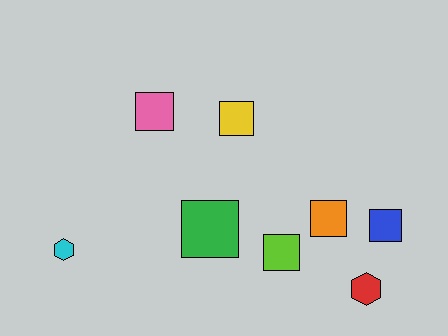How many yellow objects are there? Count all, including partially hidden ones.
There is 1 yellow object.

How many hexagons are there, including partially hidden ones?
There are 2 hexagons.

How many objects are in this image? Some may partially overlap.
There are 8 objects.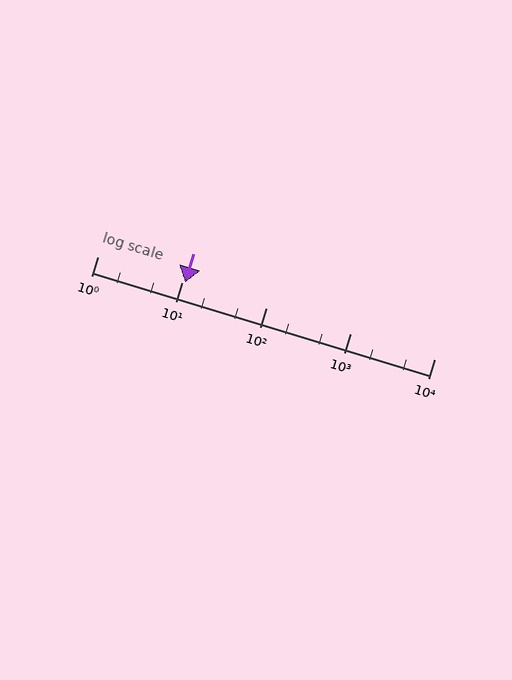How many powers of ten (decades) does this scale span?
The scale spans 4 decades, from 1 to 10000.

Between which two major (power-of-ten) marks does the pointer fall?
The pointer is between 10 and 100.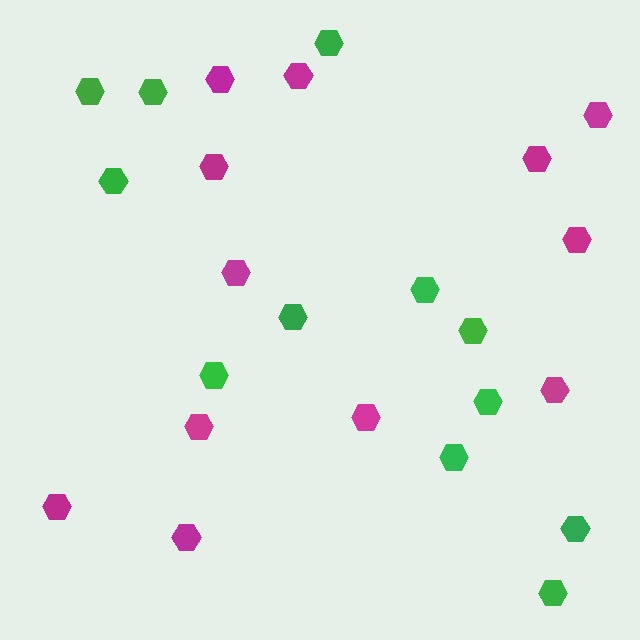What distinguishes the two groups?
There are 2 groups: one group of magenta hexagons (12) and one group of green hexagons (12).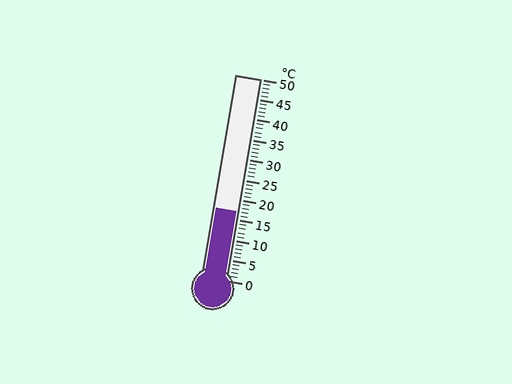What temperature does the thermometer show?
The thermometer shows approximately 17°C.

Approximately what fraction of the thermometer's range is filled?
The thermometer is filled to approximately 35% of its range.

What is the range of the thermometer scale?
The thermometer scale ranges from 0°C to 50°C.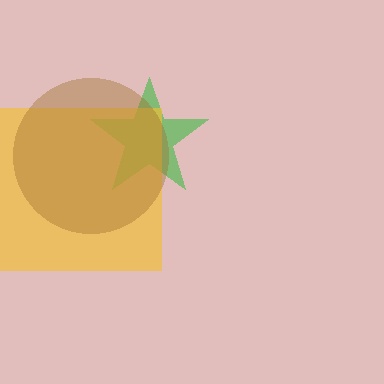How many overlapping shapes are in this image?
There are 3 overlapping shapes in the image.